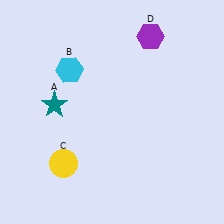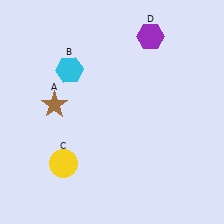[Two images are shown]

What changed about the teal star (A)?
In Image 1, A is teal. In Image 2, it changed to brown.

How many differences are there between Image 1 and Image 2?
There is 1 difference between the two images.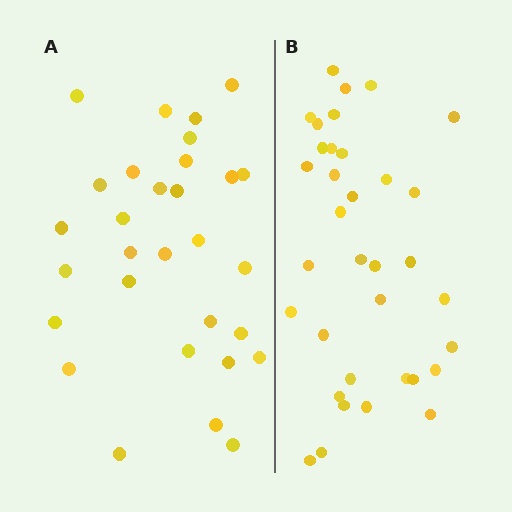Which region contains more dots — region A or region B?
Region B (the right region) has more dots.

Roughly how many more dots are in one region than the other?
Region B has about 5 more dots than region A.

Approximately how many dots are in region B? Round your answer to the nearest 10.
About 40 dots. (The exact count is 35, which rounds to 40.)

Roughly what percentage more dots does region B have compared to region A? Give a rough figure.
About 15% more.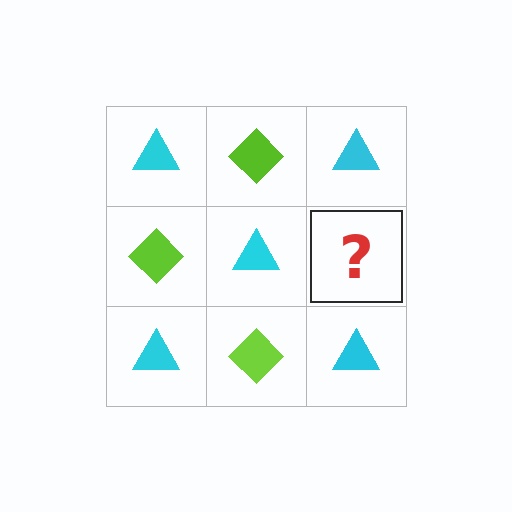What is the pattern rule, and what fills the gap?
The rule is that it alternates cyan triangle and lime diamond in a checkerboard pattern. The gap should be filled with a lime diamond.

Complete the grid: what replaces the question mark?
The question mark should be replaced with a lime diamond.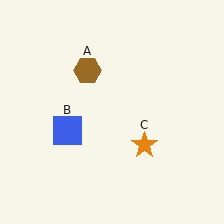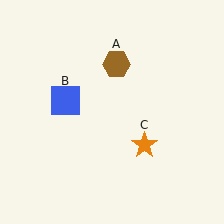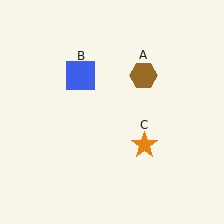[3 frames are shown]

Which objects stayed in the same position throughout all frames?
Orange star (object C) remained stationary.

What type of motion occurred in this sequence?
The brown hexagon (object A), blue square (object B) rotated clockwise around the center of the scene.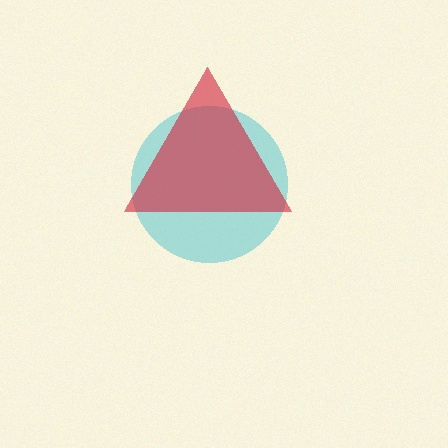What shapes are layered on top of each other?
The layered shapes are: a cyan circle, a red triangle.